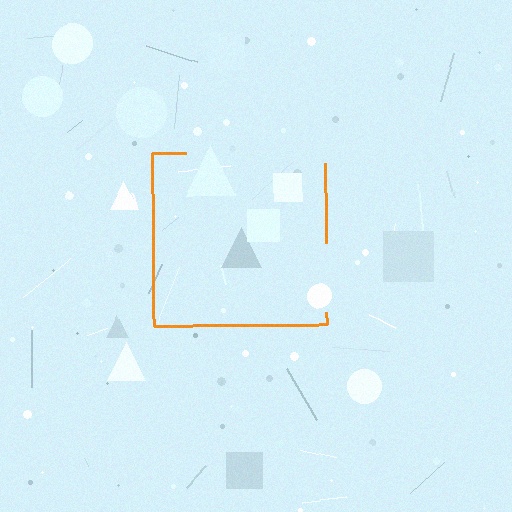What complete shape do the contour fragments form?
The contour fragments form a square.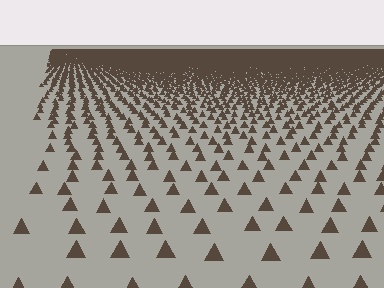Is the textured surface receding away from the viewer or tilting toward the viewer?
The surface is receding away from the viewer. Texture elements get smaller and denser toward the top.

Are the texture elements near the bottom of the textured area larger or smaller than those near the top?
Larger. Near the bottom, elements are closer to the viewer and appear at a bigger on-screen size.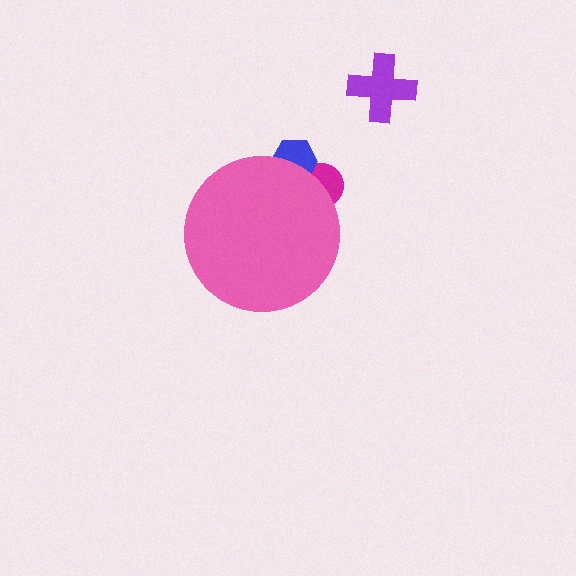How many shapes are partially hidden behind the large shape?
2 shapes are partially hidden.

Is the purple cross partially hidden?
No, the purple cross is fully visible.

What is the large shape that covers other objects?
A pink circle.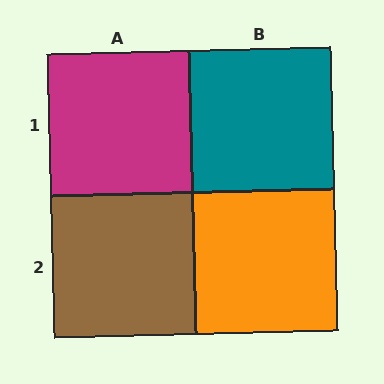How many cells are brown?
1 cell is brown.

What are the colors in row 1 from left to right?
Magenta, teal.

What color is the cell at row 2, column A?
Brown.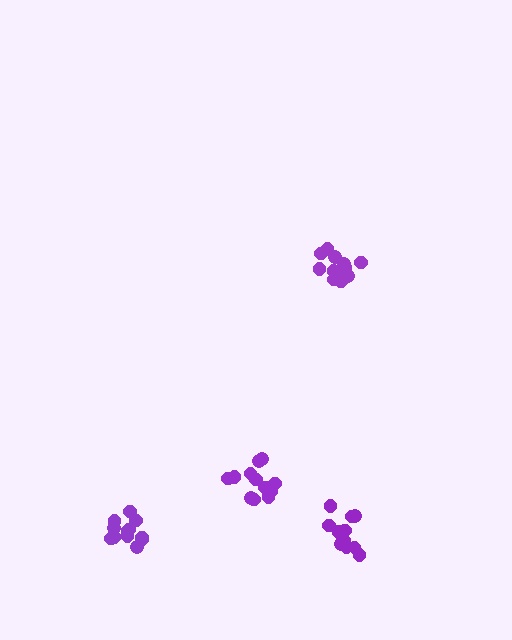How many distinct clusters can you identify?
There are 4 distinct clusters.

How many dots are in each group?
Group 1: 12 dots, Group 2: 11 dots, Group 3: 13 dots, Group 4: 13 dots (49 total).